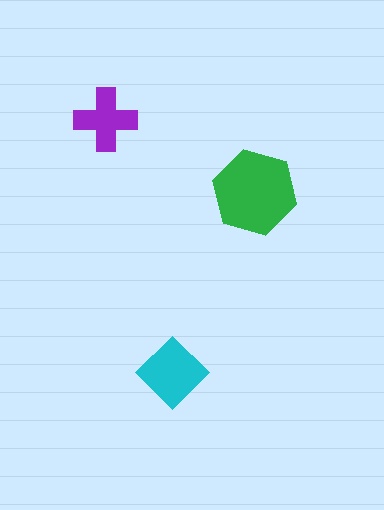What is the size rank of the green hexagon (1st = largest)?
1st.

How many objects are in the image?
There are 3 objects in the image.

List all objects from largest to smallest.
The green hexagon, the cyan diamond, the purple cross.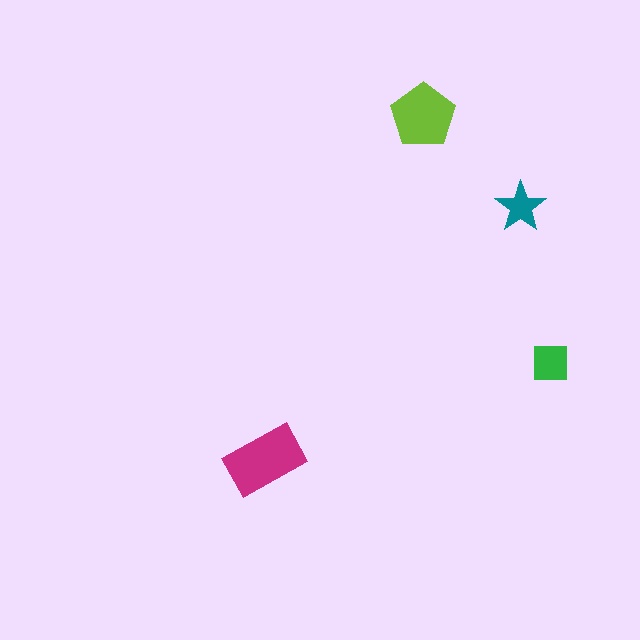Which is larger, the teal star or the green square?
The green square.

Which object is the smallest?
The teal star.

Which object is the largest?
The magenta rectangle.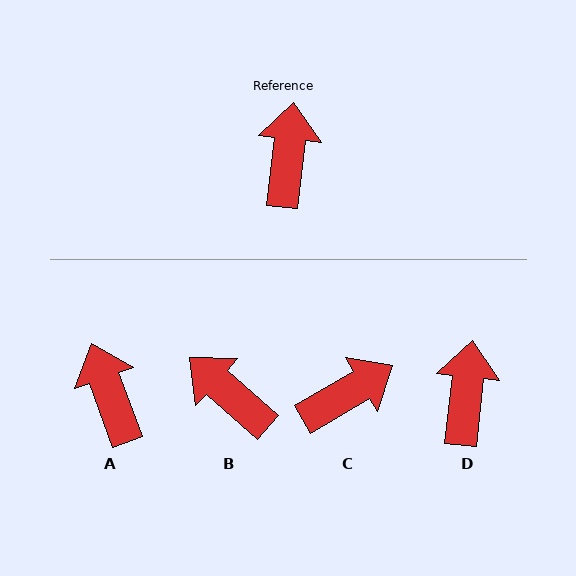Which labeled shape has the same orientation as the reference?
D.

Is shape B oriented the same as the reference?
No, it is off by about 55 degrees.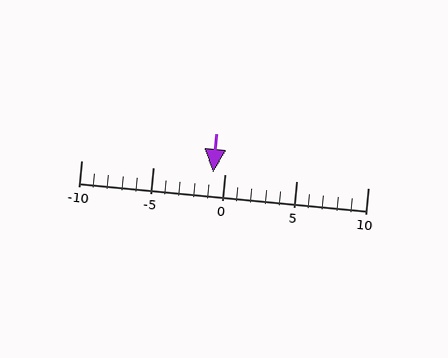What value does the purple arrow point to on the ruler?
The purple arrow points to approximately -1.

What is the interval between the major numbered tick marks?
The major tick marks are spaced 5 units apart.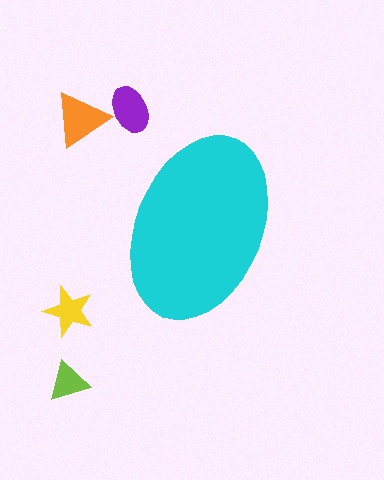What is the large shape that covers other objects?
A cyan ellipse.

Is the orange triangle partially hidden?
No, the orange triangle is fully visible.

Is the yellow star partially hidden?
No, the yellow star is fully visible.